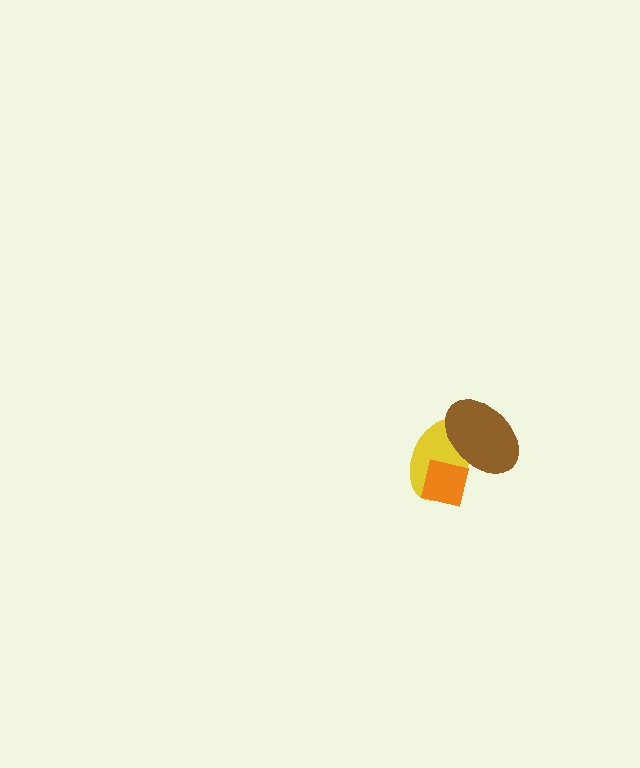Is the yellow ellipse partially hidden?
Yes, it is partially covered by another shape.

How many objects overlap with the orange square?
2 objects overlap with the orange square.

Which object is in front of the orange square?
The brown ellipse is in front of the orange square.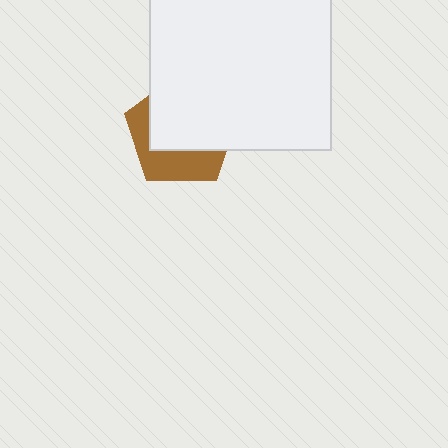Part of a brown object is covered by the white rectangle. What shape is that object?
It is a pentagon.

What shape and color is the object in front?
The object in front is a white rectangle.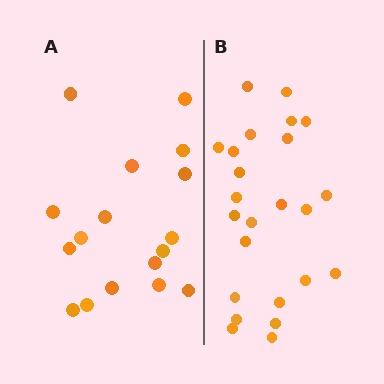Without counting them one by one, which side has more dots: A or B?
Region B (the right region) has more dots.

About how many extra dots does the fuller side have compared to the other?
Region B has roughly 8 or so more dots than region A.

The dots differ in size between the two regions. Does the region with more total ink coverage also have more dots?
No. Region A has more total ink coverage because its dots are larger, but region B actually contains more individual dots. Total area can be misleading — the number of items is what matters here.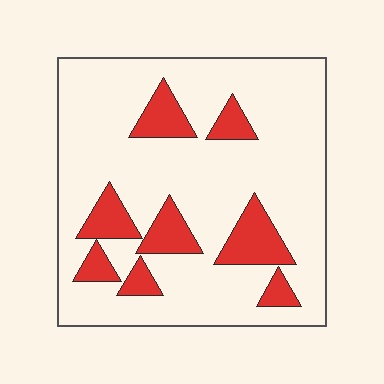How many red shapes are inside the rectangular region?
8.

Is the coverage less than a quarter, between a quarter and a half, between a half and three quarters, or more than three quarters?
Less than a quarter.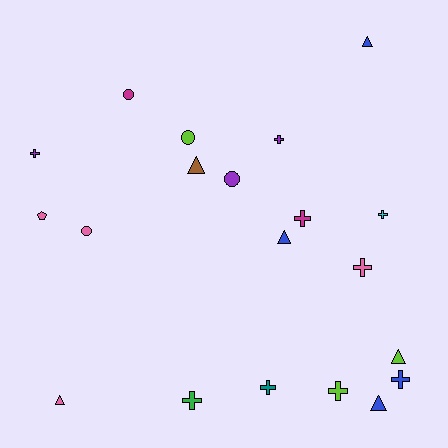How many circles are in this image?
There are 4 circles.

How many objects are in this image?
There are 20 objects.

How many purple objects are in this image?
There are 3 purple objects.